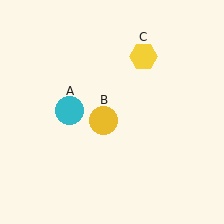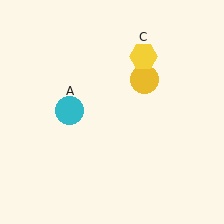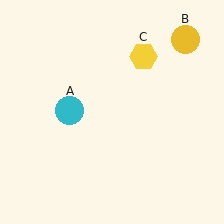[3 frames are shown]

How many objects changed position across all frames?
1 object changed position: yellow circle (object B).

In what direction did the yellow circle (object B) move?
The yellow circle (object B) moved up and to the right.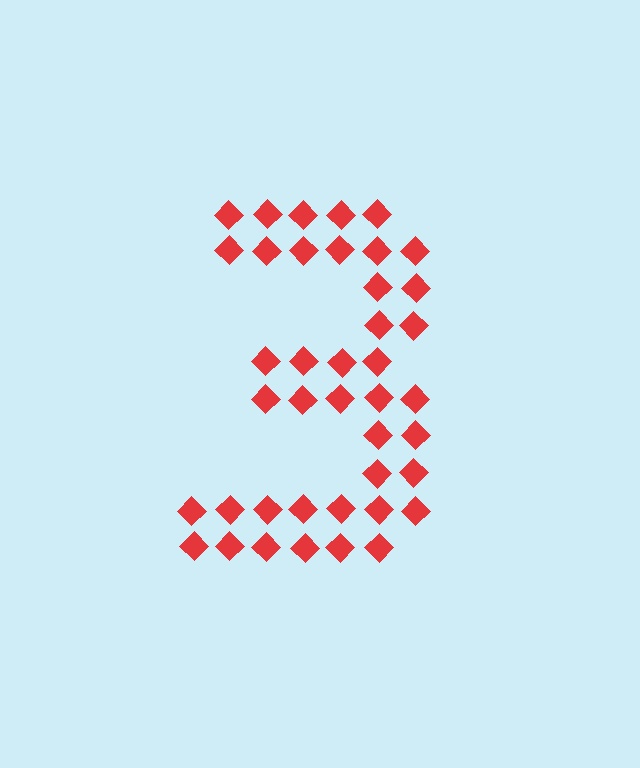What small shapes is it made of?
It is made of small diamonds.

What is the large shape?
The large shape is the digit 3.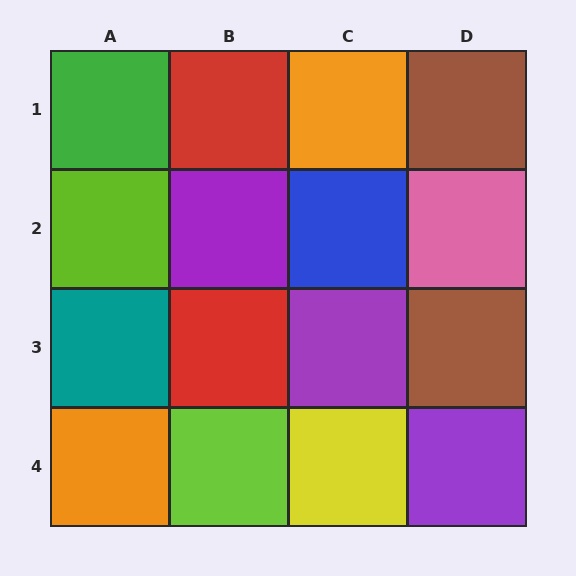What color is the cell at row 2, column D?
Pink.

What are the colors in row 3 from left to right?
Teal, red, purple, brown.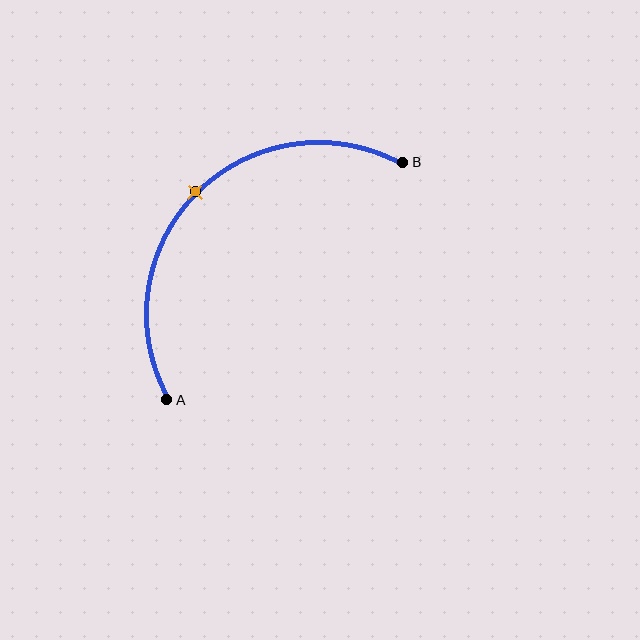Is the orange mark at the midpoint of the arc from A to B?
Yes. The orange mark lies on the arc at equal arc-length from both A and B — it is the arc midpoint.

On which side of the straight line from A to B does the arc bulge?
The arc bulges above and to the left of the straight line connecting A and B.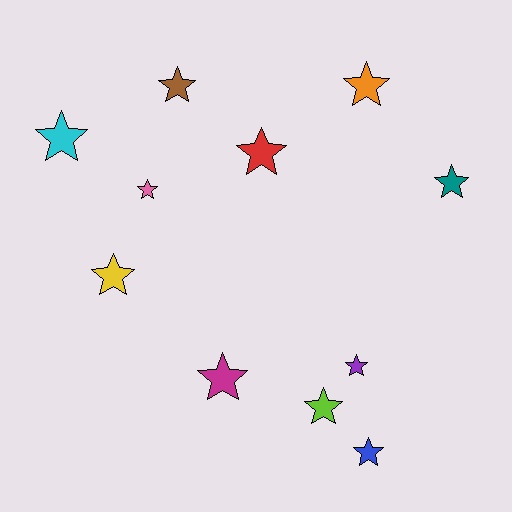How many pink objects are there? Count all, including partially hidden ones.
There is 1 pink object.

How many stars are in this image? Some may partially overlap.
There are 11 stars.